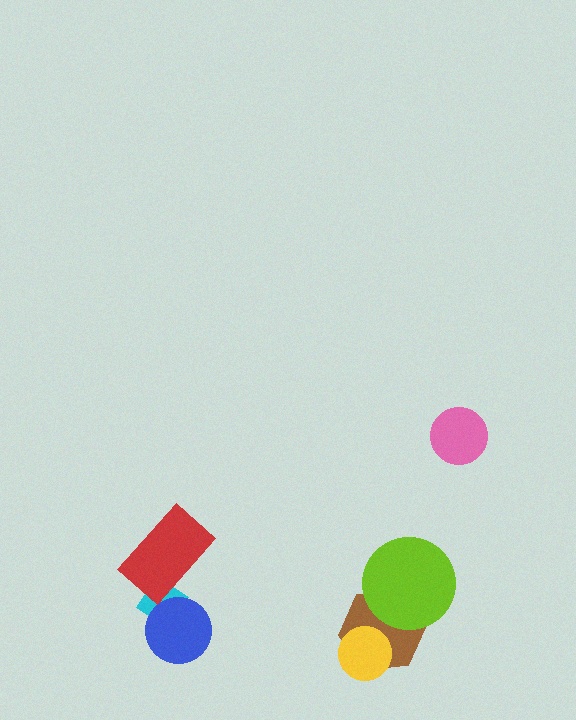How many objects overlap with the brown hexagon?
2 objects overlap with the brown hexagon.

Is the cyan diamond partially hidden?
Yes, it is partially covered by another shape.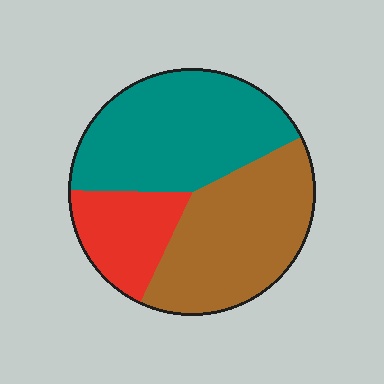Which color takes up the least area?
Red, at roughly 20%.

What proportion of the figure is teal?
Teal takes up between a third and a half of the figure.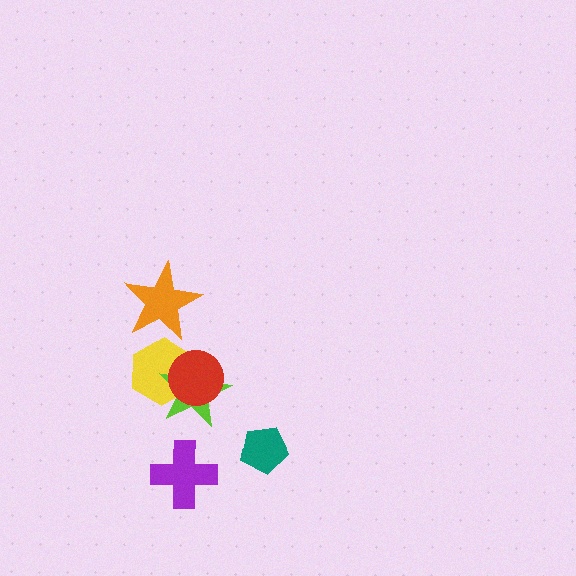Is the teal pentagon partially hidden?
No, no other shape covers it.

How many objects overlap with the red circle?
2 objects overlap with the red circle.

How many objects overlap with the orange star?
0 objects overlap with the orange star.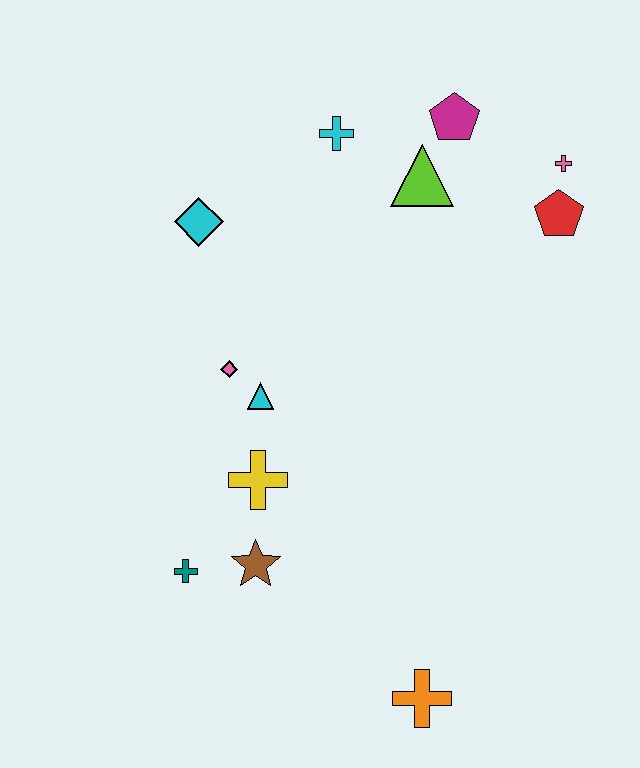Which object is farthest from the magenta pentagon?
The orange cross is farthest from the magenta pentagon.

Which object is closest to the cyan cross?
The lime triangle is closest to the cyan cross.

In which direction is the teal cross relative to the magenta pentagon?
The teal cross is below the magenta pentagon.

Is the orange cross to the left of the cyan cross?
No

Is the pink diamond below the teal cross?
No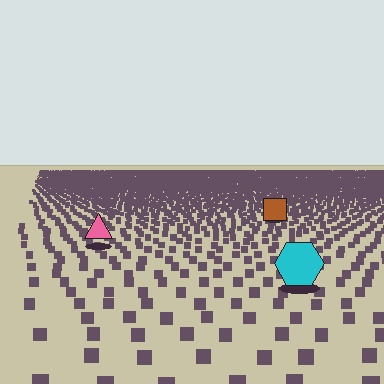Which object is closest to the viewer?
The cyan hexagon is closest. The texture marks near it are larger and more spread out.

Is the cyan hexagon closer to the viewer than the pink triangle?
Yes. The cyan hexagon is closer — you can tell from the texture gradient: the ground texture is coarser near it.